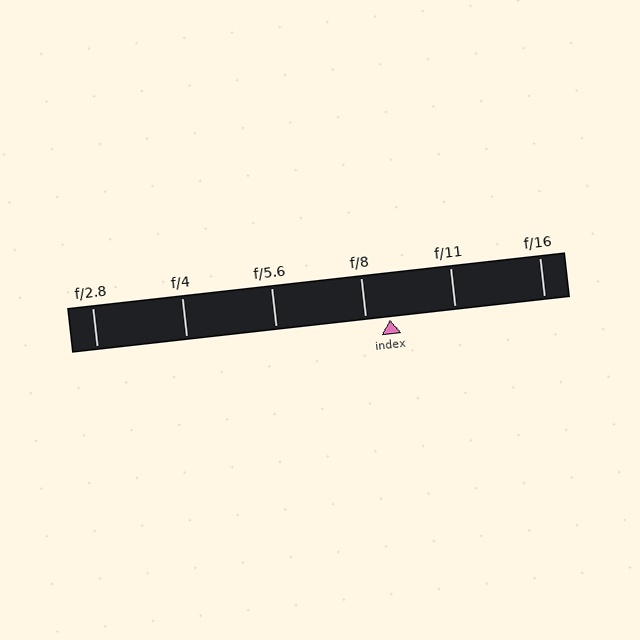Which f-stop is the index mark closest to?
The index mark is closest to f/8.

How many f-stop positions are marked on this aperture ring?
There are 6 f-stop positions marked.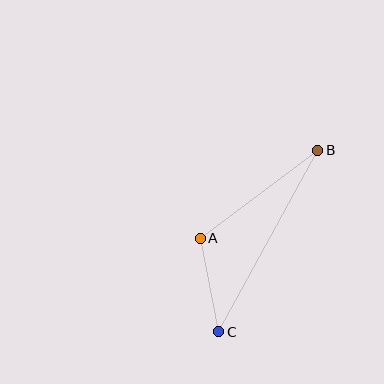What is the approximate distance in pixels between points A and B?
The distance between A and B is approximately 147 pixels.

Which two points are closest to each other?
Points A and C are closest to each other.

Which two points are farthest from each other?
Points B and C are farthest from each other.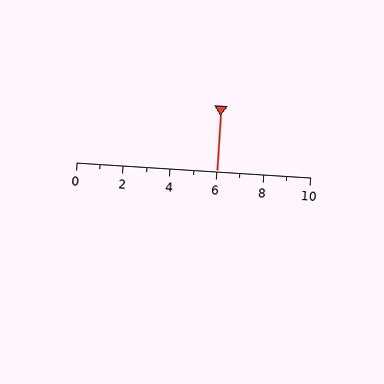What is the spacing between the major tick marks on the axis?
The major ticks are spaced 2 apart.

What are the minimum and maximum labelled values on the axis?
The axis runs from 0 to 10.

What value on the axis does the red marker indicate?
The marker indicates approximately 6.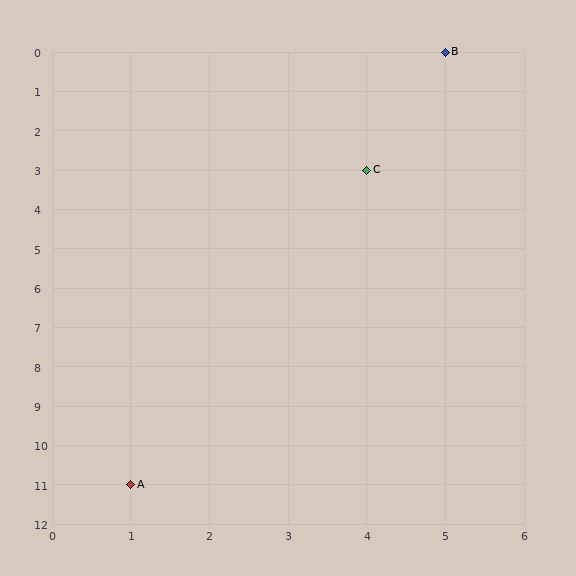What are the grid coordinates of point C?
Point C is at grid coordinates (4, 3).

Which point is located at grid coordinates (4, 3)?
Point C is at (4, 3).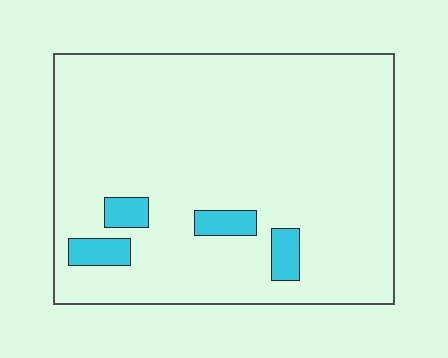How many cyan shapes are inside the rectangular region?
4.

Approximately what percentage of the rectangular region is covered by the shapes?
Approximately 5%.